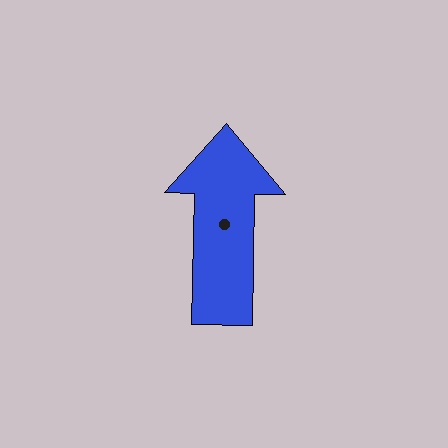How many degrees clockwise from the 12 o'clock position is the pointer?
Approximately 1 degrees.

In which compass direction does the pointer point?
North.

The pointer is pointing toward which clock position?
Roughly 12 o'clock.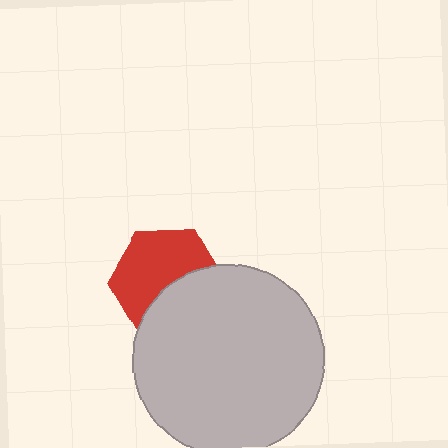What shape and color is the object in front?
The object in front is a light gray circle.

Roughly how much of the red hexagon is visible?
About half of it is visible (roughly 60%).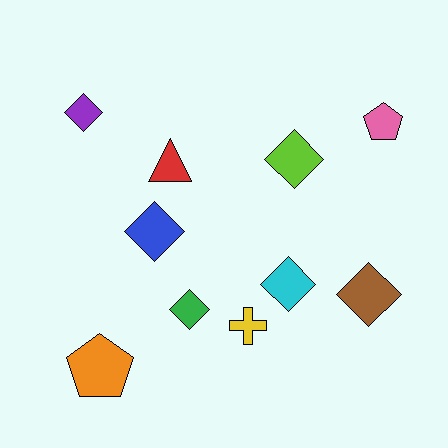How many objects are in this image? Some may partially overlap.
There are 10 objects.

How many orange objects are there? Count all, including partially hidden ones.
There is 1 orange object.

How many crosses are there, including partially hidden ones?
There is 1 cross.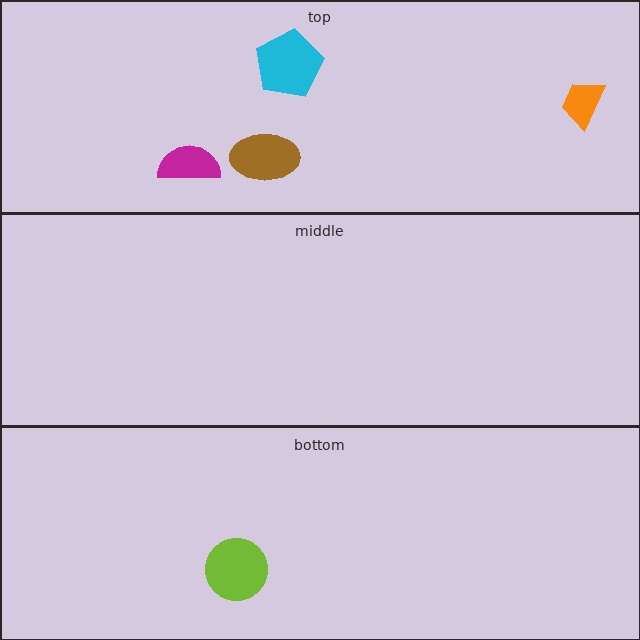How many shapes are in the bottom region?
1.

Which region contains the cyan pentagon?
The top region.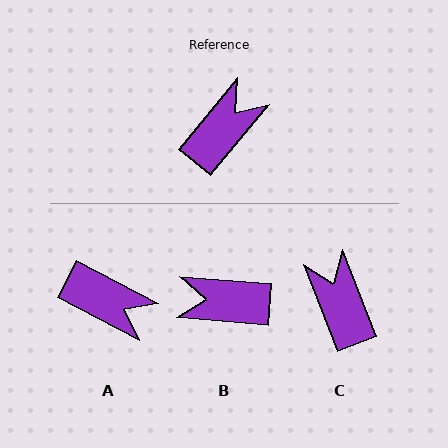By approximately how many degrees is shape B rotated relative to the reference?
Approximately 125 degrees counter-clockwise.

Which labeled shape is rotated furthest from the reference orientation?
B, about 125 degrees away.